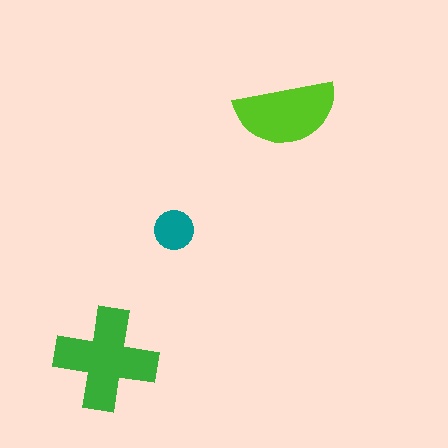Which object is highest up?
The lime semicircle is topmost.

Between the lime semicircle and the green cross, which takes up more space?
The green cross.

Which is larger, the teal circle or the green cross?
The green cross.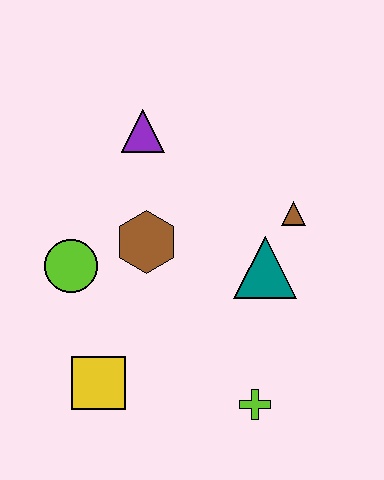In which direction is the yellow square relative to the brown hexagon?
The yellow square is below the brown hexagon.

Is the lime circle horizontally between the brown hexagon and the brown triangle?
No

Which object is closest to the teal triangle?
The brown triangle is closest to the teal triangle.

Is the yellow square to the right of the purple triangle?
No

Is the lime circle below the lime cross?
No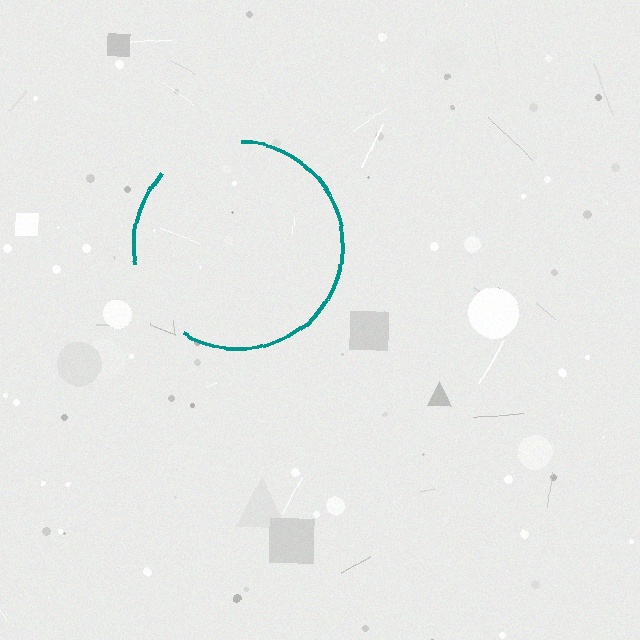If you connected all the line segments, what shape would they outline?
They would outline a circle.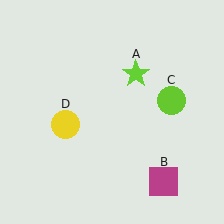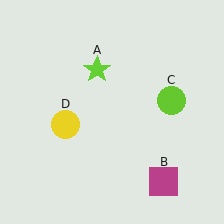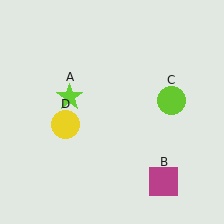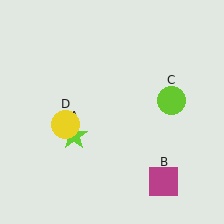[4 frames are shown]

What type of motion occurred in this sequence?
The lime star (object A) rotated counterclockwise around the center of the scene.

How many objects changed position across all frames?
1 object changed position: lime star (object A).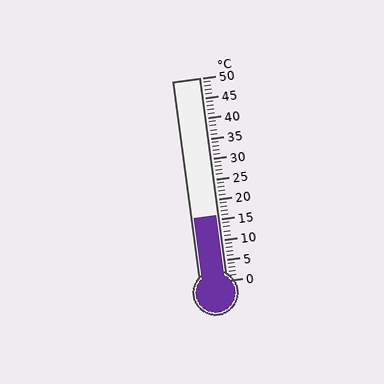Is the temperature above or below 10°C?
The temperature is above 10°C.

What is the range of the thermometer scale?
The thermometer scale ranges from 0°C to 50°C.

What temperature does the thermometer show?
The thermometer shows approximately 16°C.